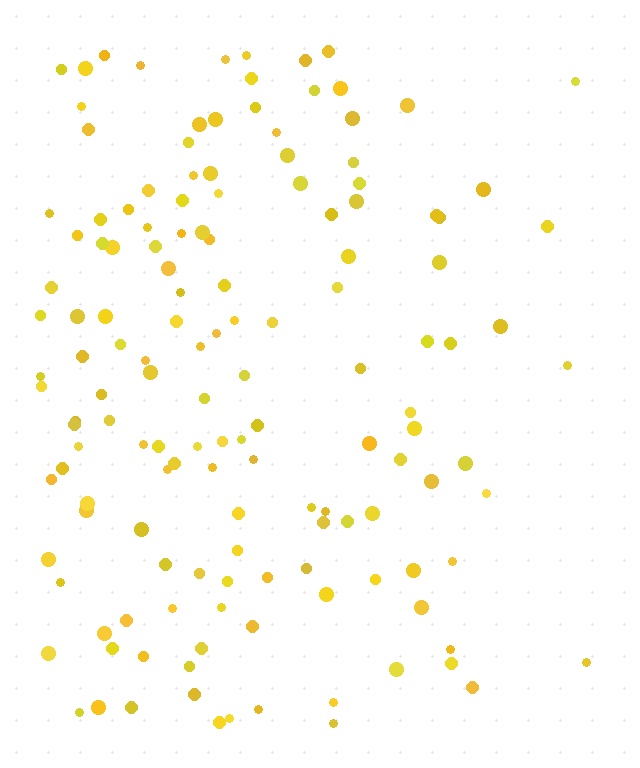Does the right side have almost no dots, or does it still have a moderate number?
Still a moderate number, just noticeably fewer than the left.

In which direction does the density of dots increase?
From right to left, with the left side densest.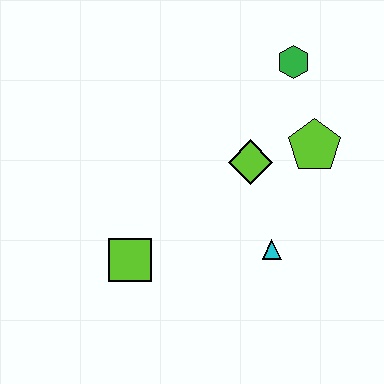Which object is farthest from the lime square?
The green hexagon is farthest from the lime square.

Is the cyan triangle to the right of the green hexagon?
No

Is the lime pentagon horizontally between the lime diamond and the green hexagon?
No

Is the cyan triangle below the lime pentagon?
Yes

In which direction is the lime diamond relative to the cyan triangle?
The lime diamond is above the cyan triangle.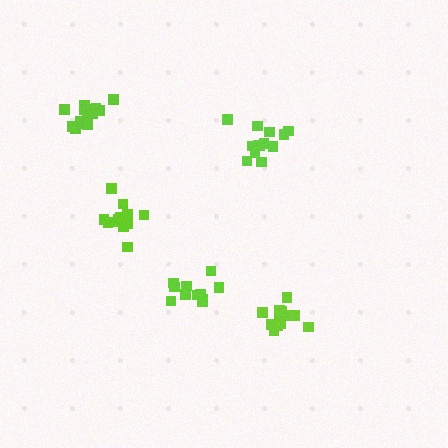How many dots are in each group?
Group 1: 14 dots, Group 2: 12 dots, Group 3: 12 dots, Group 4: 12 dots, Group 5: 13 dots (63 total).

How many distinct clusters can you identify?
There are 5 distinct clusters.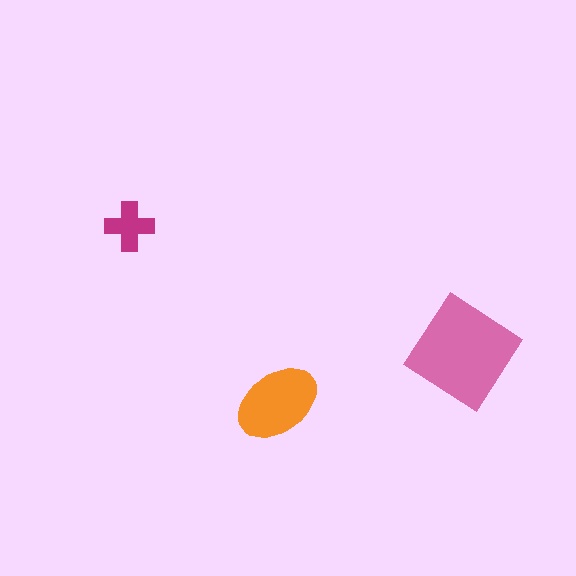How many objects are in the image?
There are 3 objects in the image.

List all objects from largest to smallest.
The pink diamond, the orange ellipse, the magenta cross.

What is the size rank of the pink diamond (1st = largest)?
1st.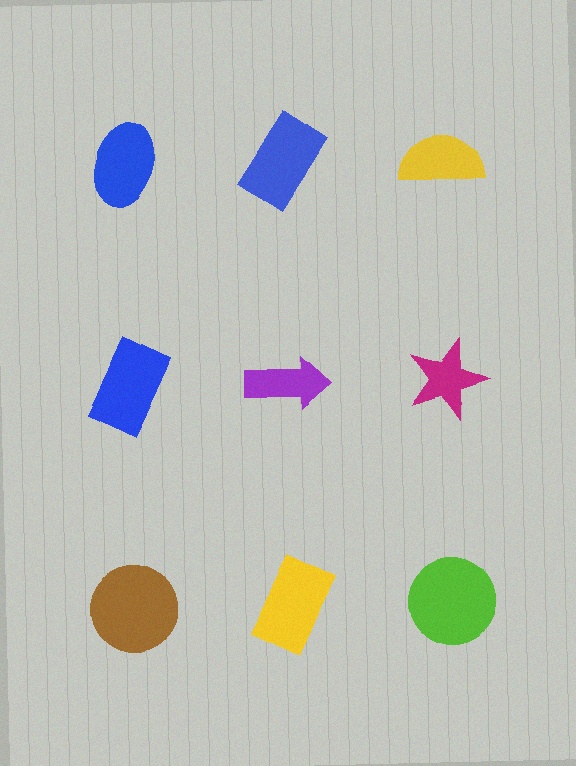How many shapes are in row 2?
3 shapes.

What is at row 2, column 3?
A magenta star.